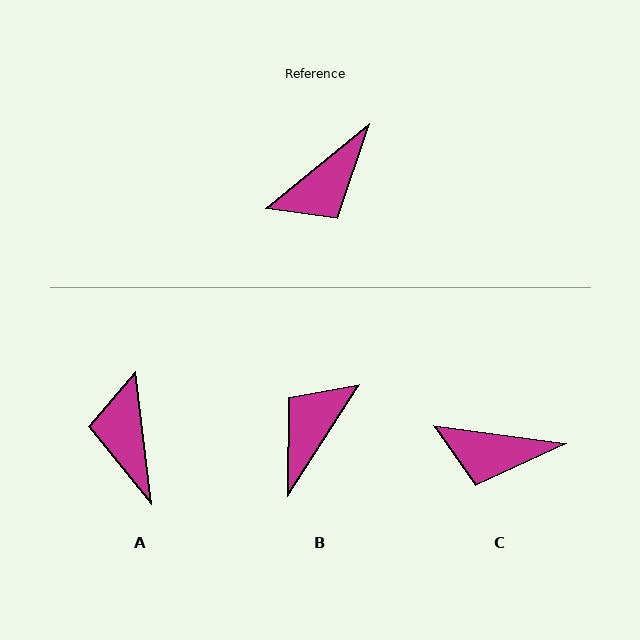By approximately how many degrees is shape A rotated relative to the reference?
Approximately 122 degrees clockwise.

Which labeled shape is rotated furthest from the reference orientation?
B, about 162 degrees away.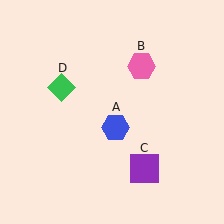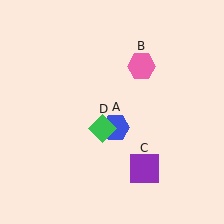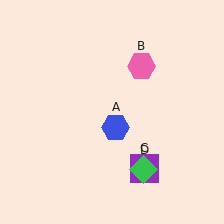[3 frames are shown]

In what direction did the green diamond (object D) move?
The green diamond (object D) moved down and to the right.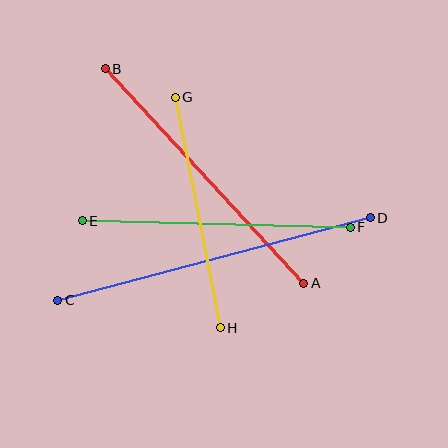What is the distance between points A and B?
The distance is approximately 292 pixels.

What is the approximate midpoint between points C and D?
The midpoint is at approximately (214, 259) pixels.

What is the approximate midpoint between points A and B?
The midpoint is at approximately (205, 176) pixels.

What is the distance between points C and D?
The distance is approximately 323 pixels.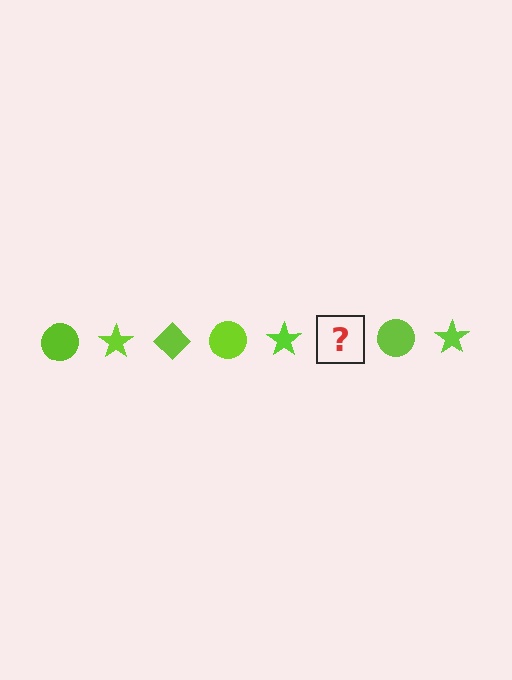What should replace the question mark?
The question mark should be replaced with a lime diamond.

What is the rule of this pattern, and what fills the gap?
The rule is that the pattern cycles through circle, star, diamond shapes in lime. The gap should be filled with a lime diamond.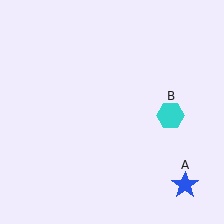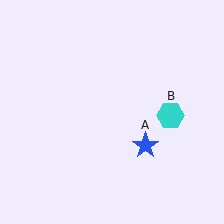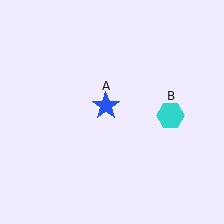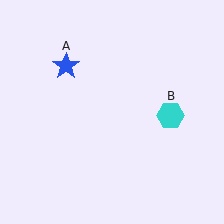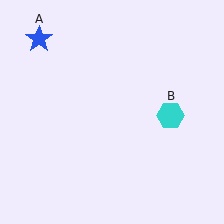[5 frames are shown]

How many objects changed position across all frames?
1 object changed position: blue star (object A).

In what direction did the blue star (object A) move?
The blue star (object A) moved up and to the left.